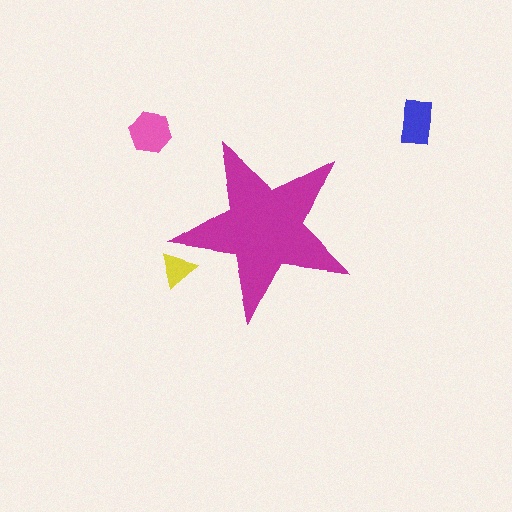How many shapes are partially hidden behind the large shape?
1 shape is partially hidden.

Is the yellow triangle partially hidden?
Yes, the yellow triangle is partially hidden behind the magenta star.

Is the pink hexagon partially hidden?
No, the pink hexagon is fully visible.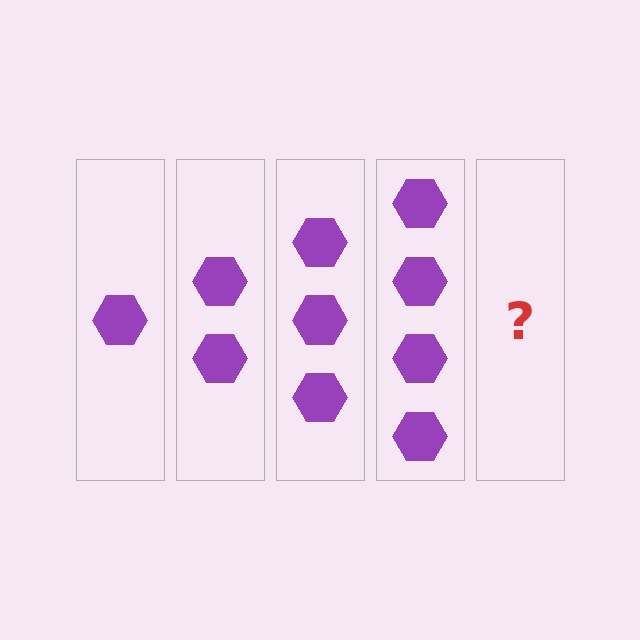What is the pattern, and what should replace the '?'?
The pattern is that each step adds one more hexagon. The '?' should be 5 hexagons.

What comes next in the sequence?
The next element should be 5 hexagons.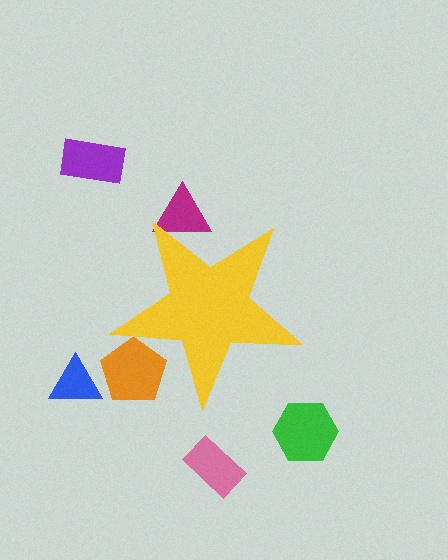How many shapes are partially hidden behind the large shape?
2 shapes are partially hidden.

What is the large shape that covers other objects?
A yellow star.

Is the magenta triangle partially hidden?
Yes, the magenta triangle is partially hidden behind the yellow star.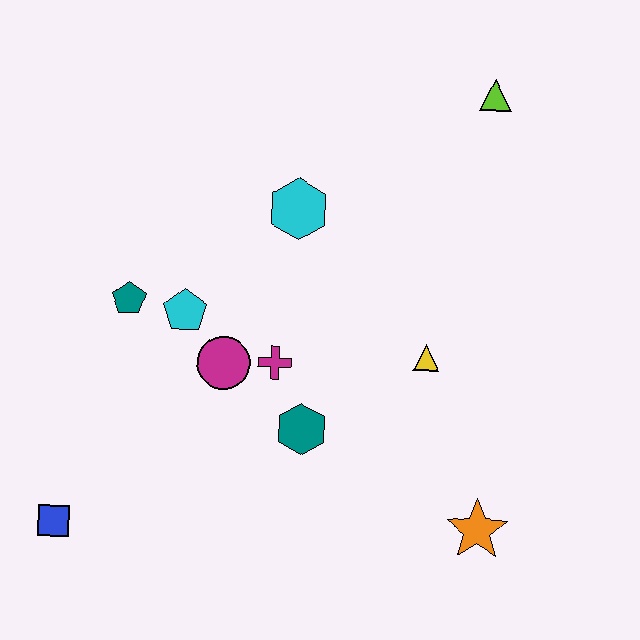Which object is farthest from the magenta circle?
The lime triangle is farthest from the magenta circle.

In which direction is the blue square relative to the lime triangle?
The blue square is below the lime triangle.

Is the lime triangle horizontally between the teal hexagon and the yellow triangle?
No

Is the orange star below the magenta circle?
Yes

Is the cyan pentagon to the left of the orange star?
Yes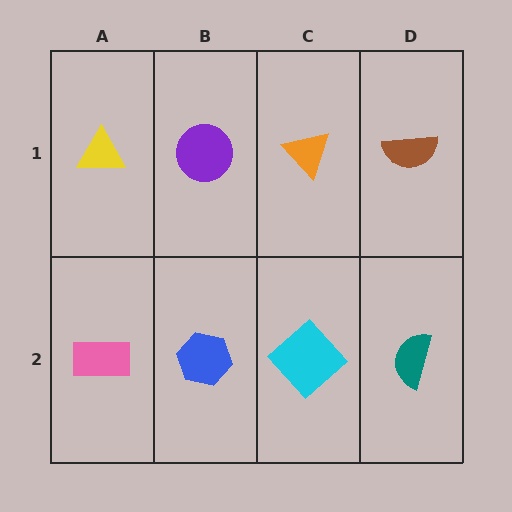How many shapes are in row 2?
4 shapes.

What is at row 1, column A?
A yellow triangle.